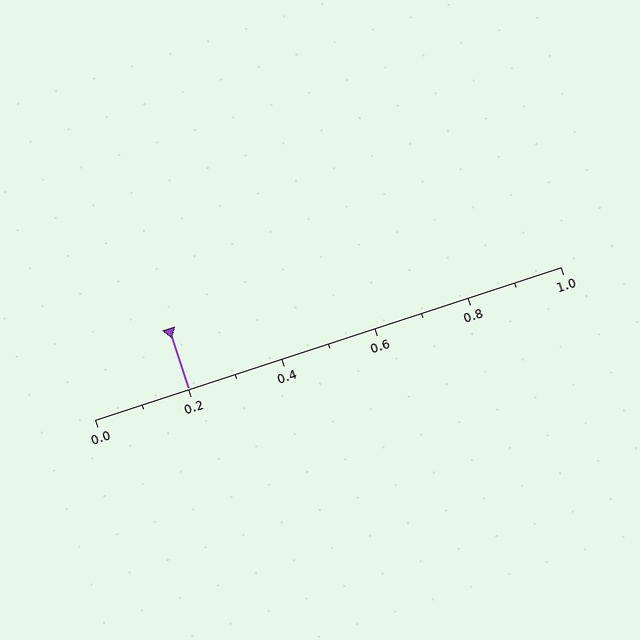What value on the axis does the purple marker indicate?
The marker indicates approximately 0.2.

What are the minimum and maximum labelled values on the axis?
The axis runs from 0.0 to 1.0.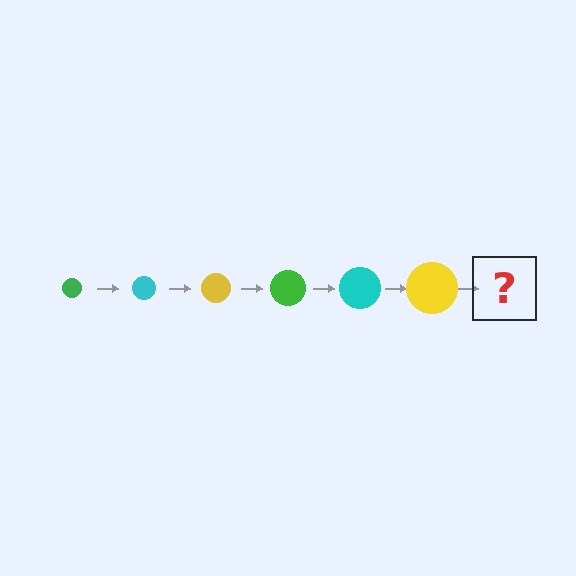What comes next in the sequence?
The next element should be a green circle, larger than the previous one.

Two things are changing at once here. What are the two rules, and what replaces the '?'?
The two rules are that the circle grows larger each step and the color cycles through green, cyan, and yellow. The '?' should be a green circle, larger than the previous one.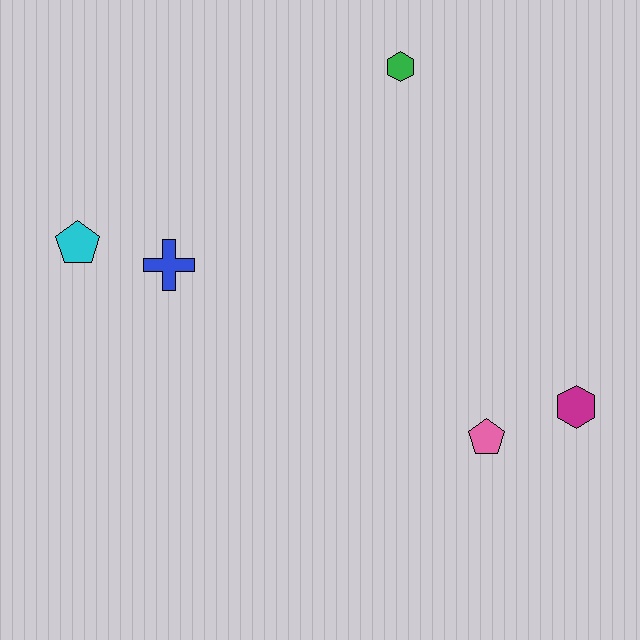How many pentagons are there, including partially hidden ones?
There are 2 pentagons.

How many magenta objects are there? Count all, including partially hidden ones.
There is 1 magenta object.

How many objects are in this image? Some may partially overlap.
There are 5 objects.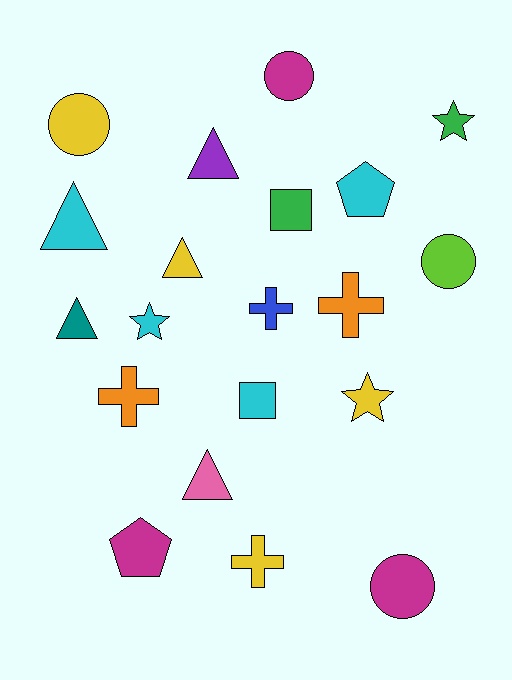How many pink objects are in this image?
There is 1 pink object.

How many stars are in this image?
There are 3 stars.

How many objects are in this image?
There are 20 objects.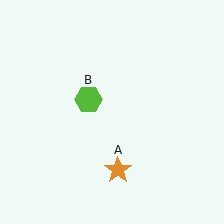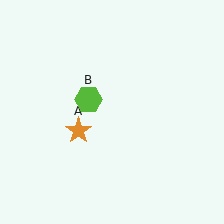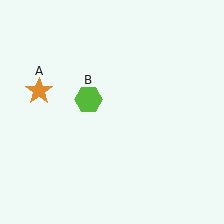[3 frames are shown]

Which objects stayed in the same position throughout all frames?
Lime hexagon (object B) remained stationary.